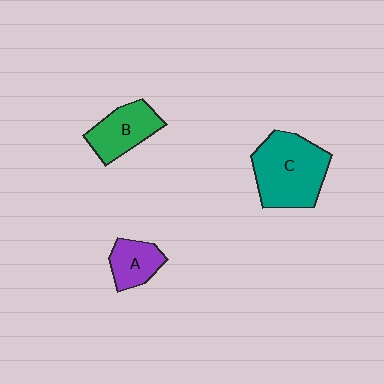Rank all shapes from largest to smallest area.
From largest to smallest: C (teal), B (green), A (purple).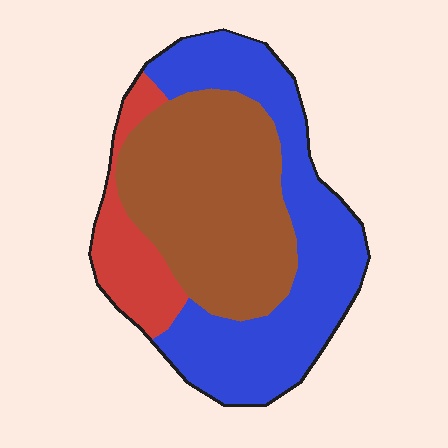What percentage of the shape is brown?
Brown covers 42% of the shape.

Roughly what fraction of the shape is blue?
Blue takes up about two fifths (2/5) of the shape.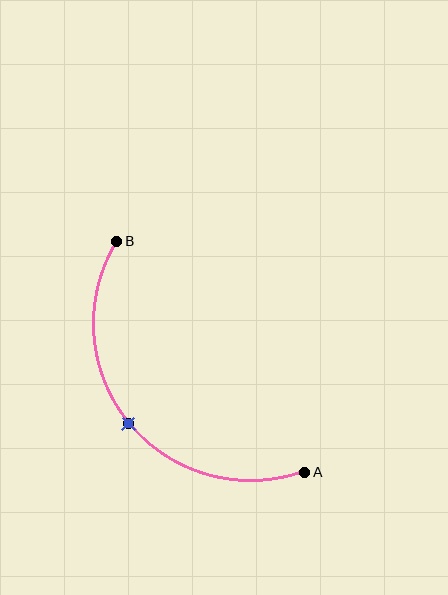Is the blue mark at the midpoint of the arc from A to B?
Yes. The blue mark lies on the arc at equal arc-length from both A and B — it is the arc midpoint.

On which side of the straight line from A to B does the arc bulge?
The arc bulges below and to the left of the straight line connecting A and B.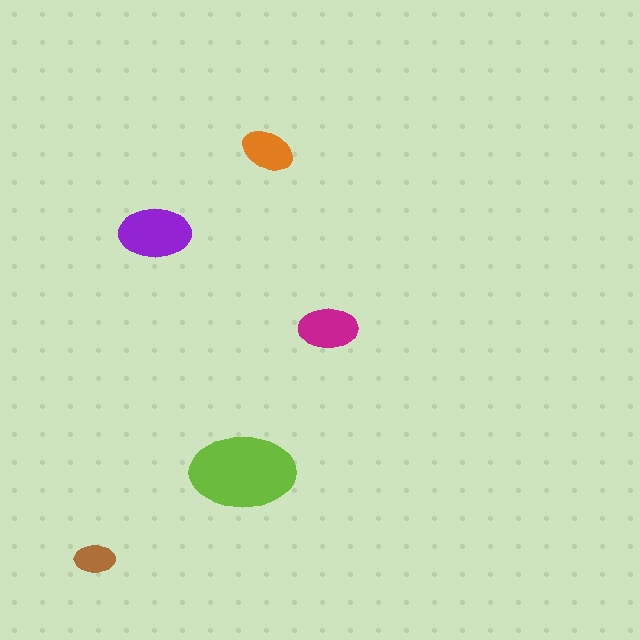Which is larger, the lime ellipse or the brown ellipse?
The lime one.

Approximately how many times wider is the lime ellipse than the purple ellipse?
About 1.5 times wider.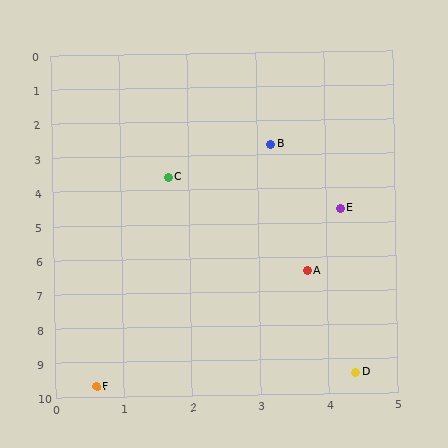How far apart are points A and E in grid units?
Points A and E are about 1.9 grid units apart.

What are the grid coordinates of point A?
Point A is at approximately (3.7, 6.4).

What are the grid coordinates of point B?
Point B is at approximately (3.2, 2.7).